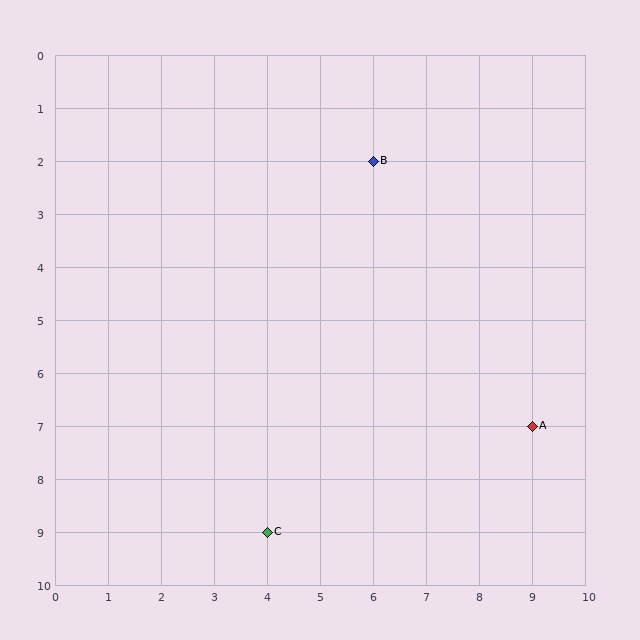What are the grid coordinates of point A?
Point A is at grid coordinates (9, 7).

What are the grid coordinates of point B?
Point B is at grid coordinates (6, 2).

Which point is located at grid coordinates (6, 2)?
Point B is at (6, 2).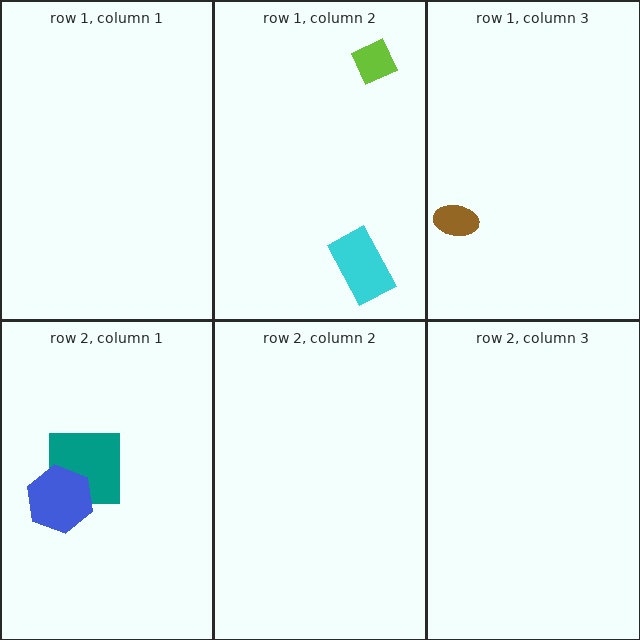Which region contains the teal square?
The row 2, column 1 region.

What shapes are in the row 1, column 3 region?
The brown ellipse.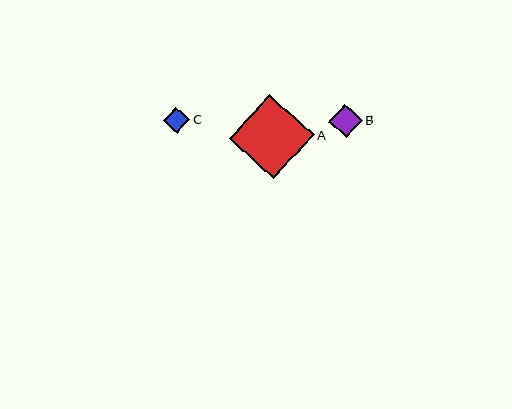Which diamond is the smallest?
Diamond C is the smallest with a size of approximately 27 pixels.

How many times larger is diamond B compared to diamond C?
Diamond B is approximately 1.3 times the size of diamond C.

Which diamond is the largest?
Diamond A is the largest with a size of approximately 84 pixels.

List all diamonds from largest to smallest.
From largest to smallest: A, B, C.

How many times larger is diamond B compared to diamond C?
Diamond B is approximately 1.3 times the size of diamond C.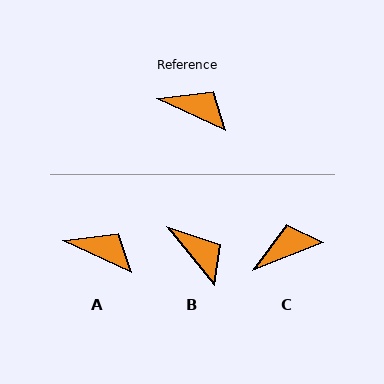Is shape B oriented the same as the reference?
No, it is off by about 26 degrees.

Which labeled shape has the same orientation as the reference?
A.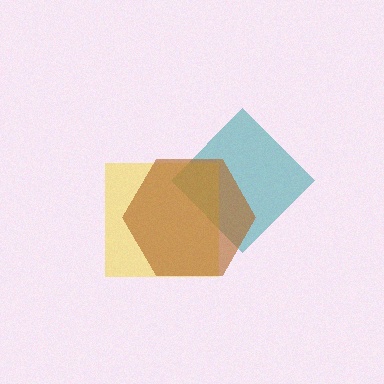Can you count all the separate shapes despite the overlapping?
Yes, there are 3 separate shapes.